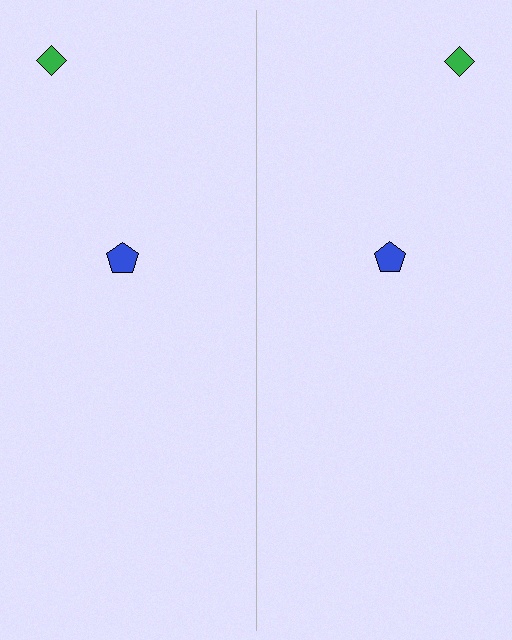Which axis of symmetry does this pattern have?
The pattern has a vertical axis of symmetry running through the center of the image.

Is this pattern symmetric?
Yes, this pattern has bilateral (reflection) symmetry.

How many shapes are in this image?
There are 4 shapes in this image.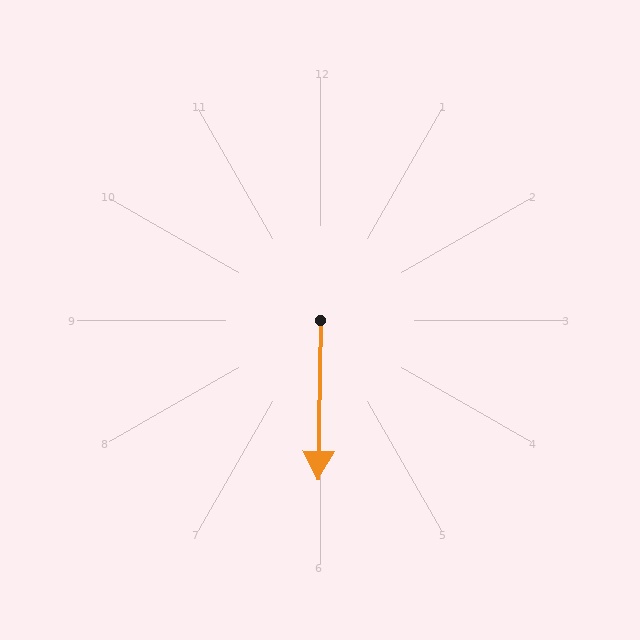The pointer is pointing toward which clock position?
Roughly 6 o'clock.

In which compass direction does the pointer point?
South.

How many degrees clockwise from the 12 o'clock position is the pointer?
Approximately 181 degrees.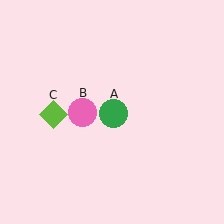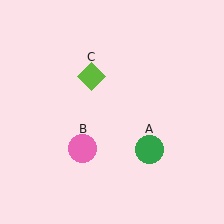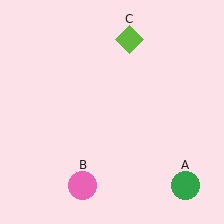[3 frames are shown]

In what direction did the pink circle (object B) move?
The pink circle (object B) moved down.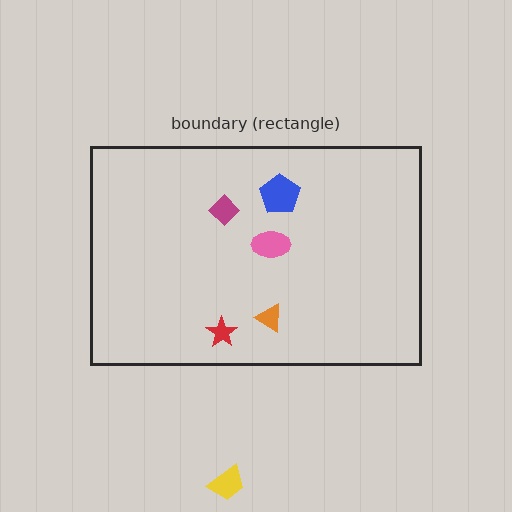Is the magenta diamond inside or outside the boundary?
Inside.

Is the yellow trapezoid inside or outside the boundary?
Outside.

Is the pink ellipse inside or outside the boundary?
Inside.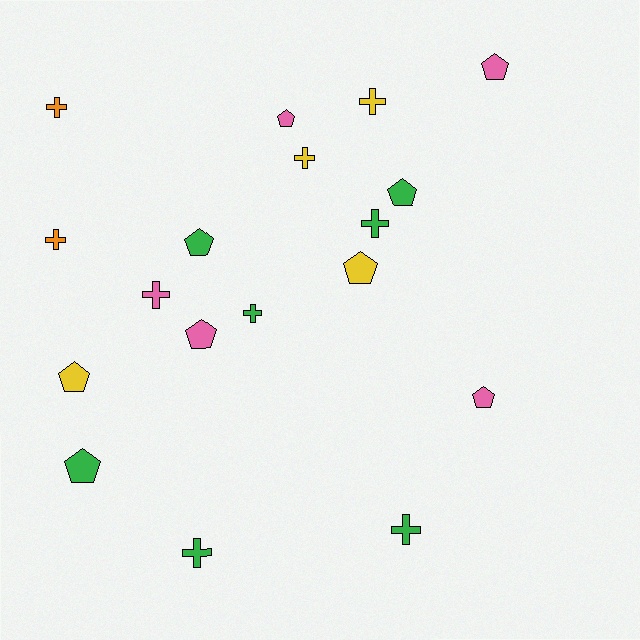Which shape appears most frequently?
Cross, with 9 objects.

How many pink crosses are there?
There is 1 pink cross.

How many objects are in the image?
There are 18 objects.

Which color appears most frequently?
Green, with 7 objects.